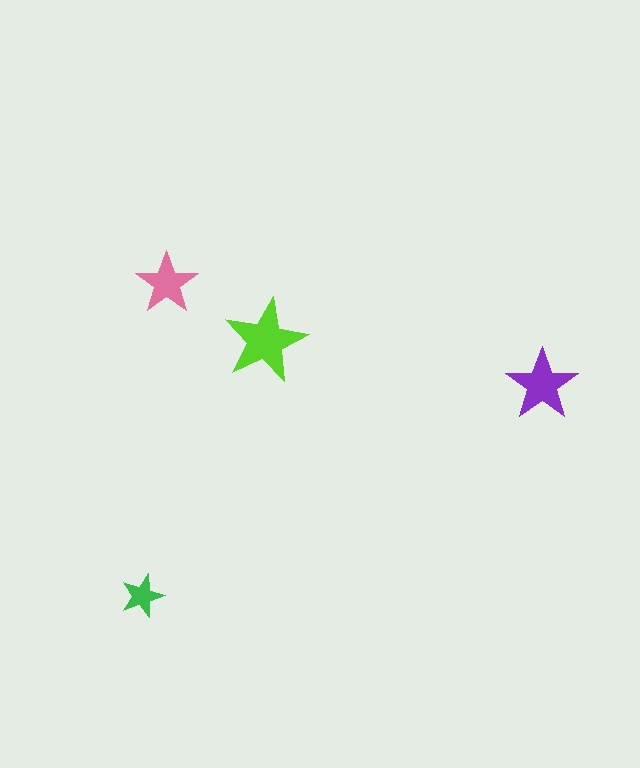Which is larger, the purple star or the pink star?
The purple one.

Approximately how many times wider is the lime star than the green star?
About 2 times wider.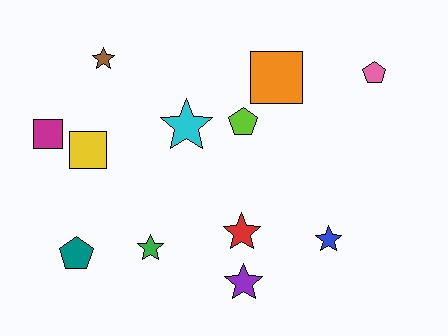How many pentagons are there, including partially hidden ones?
There are 3 pentagons.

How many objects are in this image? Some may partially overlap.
There are 12 objects.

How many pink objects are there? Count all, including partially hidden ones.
There is 1 pink object.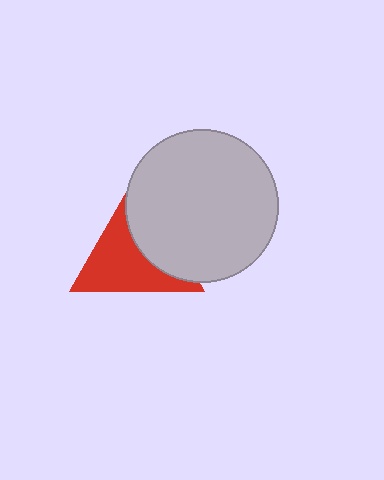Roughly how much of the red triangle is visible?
About half of it is visible (roughly 58%).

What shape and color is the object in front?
The object in front is a light gray circle.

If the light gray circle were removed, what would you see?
You would see the complete red triangle.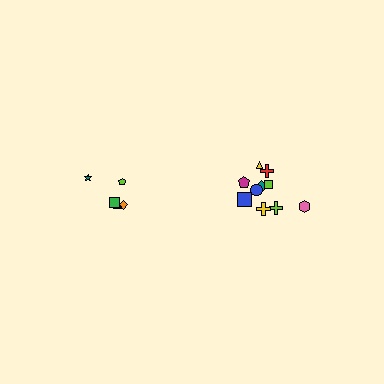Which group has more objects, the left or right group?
The right group.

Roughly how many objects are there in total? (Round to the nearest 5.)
Roughly 15 objects in total.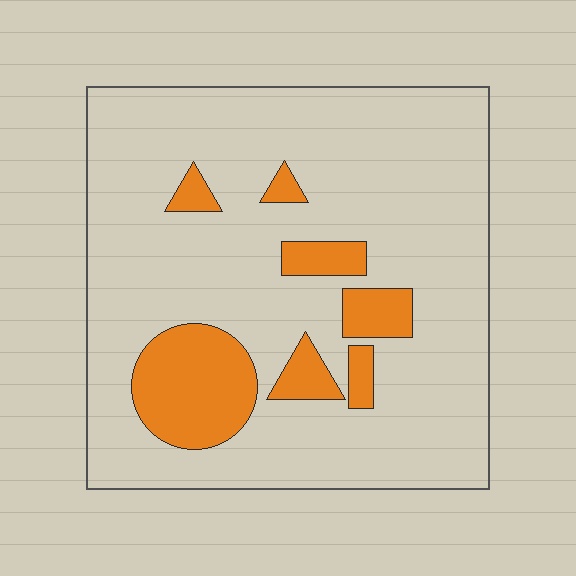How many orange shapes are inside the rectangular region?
7.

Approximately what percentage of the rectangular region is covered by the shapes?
Approximately 15%.